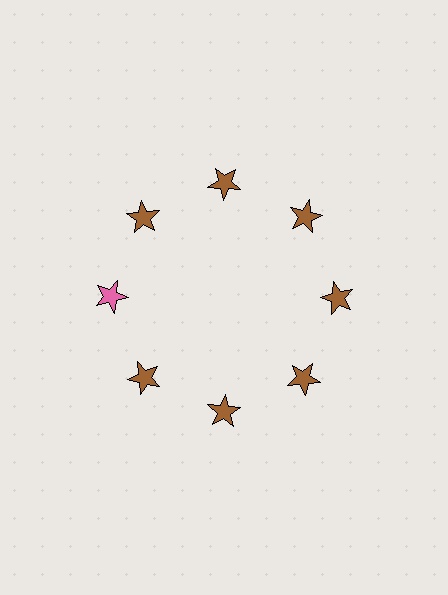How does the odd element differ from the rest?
It has a different color: pink instead of brown.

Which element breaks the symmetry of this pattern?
The pink star at roughly the 9 o'clock position breaks the symmetry. All other shapes are brown stars.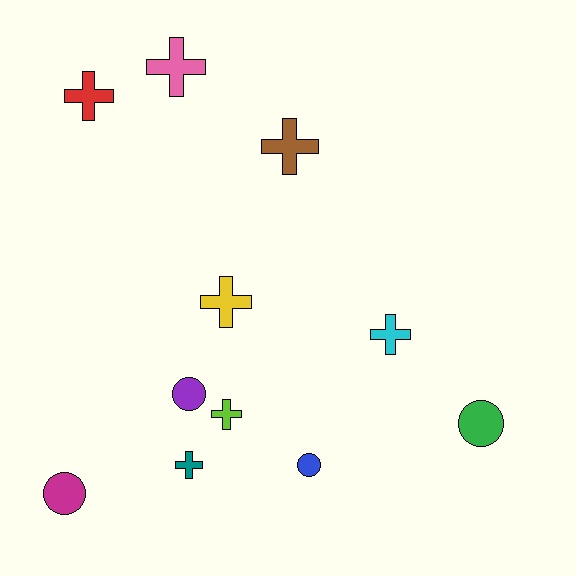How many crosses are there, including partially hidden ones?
There are 7 crosses.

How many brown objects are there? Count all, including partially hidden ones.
There is 1 brown object.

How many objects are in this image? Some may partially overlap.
There are 11 objects.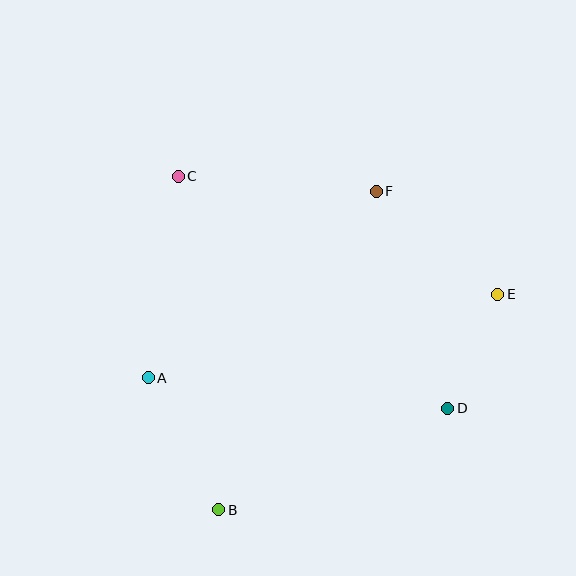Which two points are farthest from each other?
Points A and E are farthest from each other.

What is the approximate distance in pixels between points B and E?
The distance between B and E is approximately 353 pixels.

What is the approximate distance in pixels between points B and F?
The distance between B and F is approximately 355 pixels.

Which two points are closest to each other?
Points D and E are closest to each other.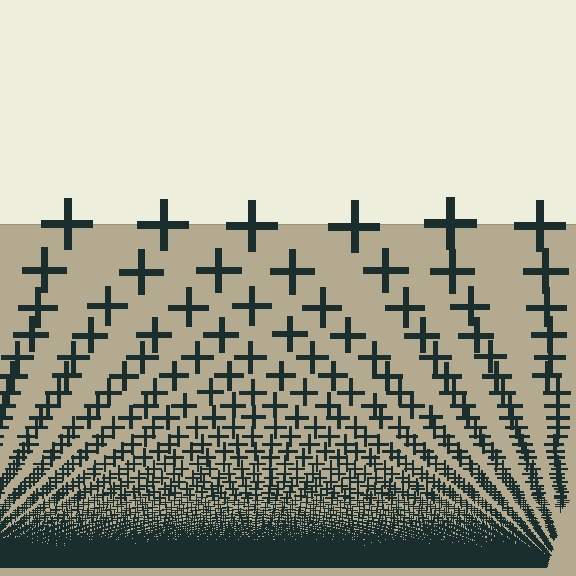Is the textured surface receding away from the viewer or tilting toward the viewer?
The surface appears to tilt toward the viewer. Texture elements get larger and sparser toward the top.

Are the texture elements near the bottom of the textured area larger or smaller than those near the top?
Smaller. The gradient is inverted — elements near the bottom are smaller and denser.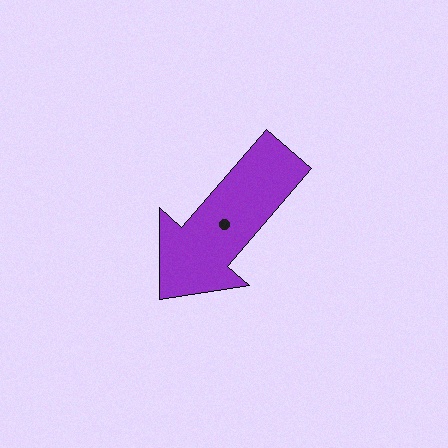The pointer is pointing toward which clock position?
Roughly 7 o'clock.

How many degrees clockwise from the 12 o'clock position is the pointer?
Approximately 221 degrees.